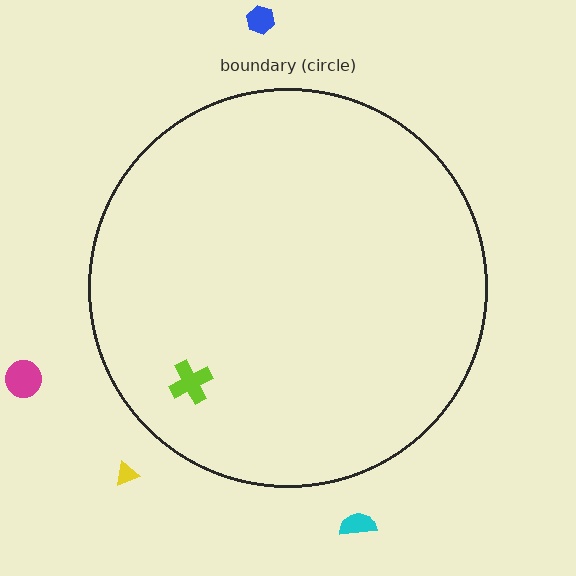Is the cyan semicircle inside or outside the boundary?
Outside.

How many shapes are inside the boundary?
1 inside, 4 outside.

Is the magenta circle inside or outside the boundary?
Outside.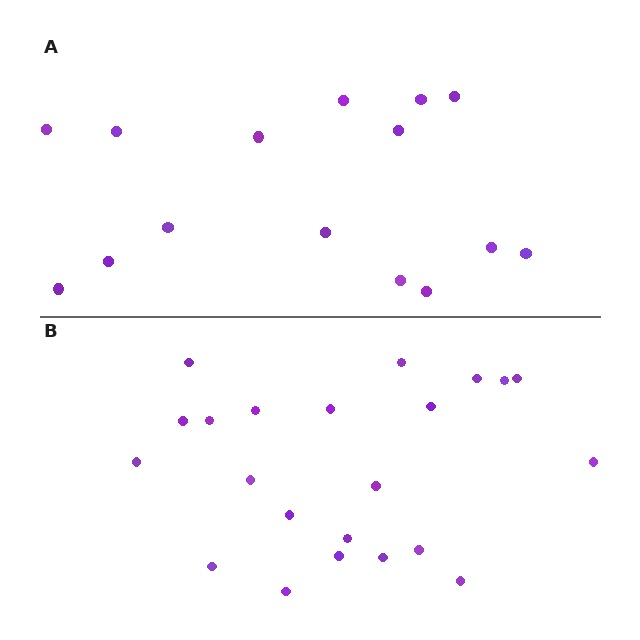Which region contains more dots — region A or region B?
Region B (the bottom region) has more dots.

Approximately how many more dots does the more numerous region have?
Region B has roughly 8 or so more dots than region A.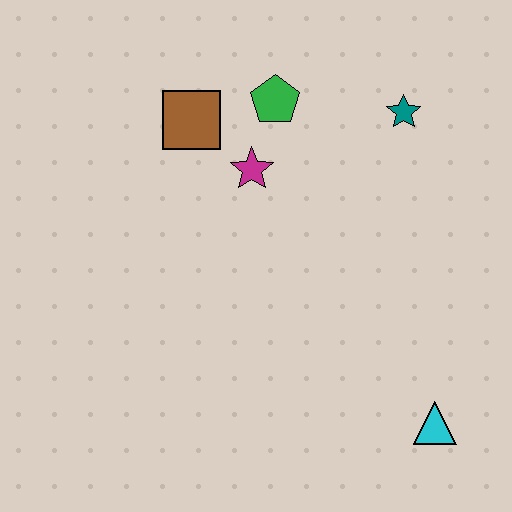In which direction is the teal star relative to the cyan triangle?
The teal star is above the cyan triangle.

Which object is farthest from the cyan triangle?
The brown square is farthest from the cyan triangle.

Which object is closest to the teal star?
The green pentagon is closest to the teal star.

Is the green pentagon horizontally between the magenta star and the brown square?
No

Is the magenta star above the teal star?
No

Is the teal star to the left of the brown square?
No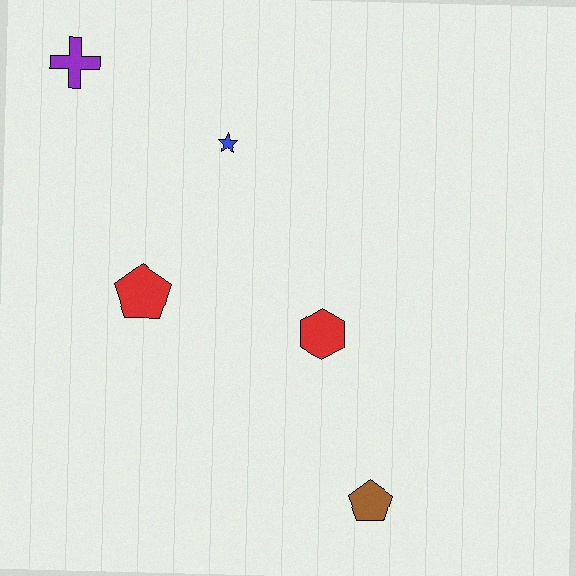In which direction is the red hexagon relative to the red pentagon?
The red hexagon is to the right of the red pentagon.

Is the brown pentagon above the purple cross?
No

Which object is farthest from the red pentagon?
The brown pentagon is farthest from the red pentagon.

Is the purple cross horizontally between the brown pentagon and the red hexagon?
No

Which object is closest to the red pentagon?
The blue star is closest to the red pentagon.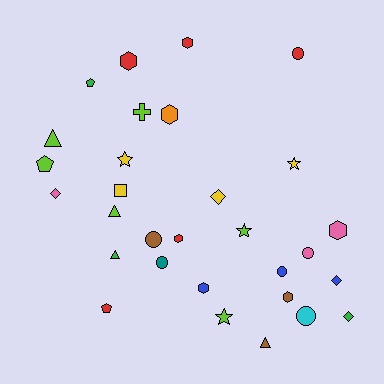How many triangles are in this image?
There are 4 triangles.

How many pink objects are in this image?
There are 3 pink objects.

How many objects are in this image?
There are 30 objects.